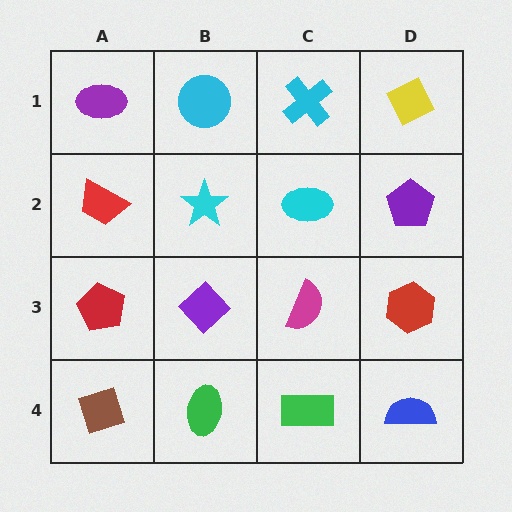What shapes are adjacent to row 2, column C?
A cyan cross (row 1, column C), a magenta semicircle (row 3, column C), a cyan star (row 2, column B), a purple pentagon (row 2, column D).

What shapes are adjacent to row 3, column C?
A cyan ellipse (row 2, column C), a green rectangle (row 4, column C), a purple diamond (row 3, column B), a red hexagon (row 3, column D).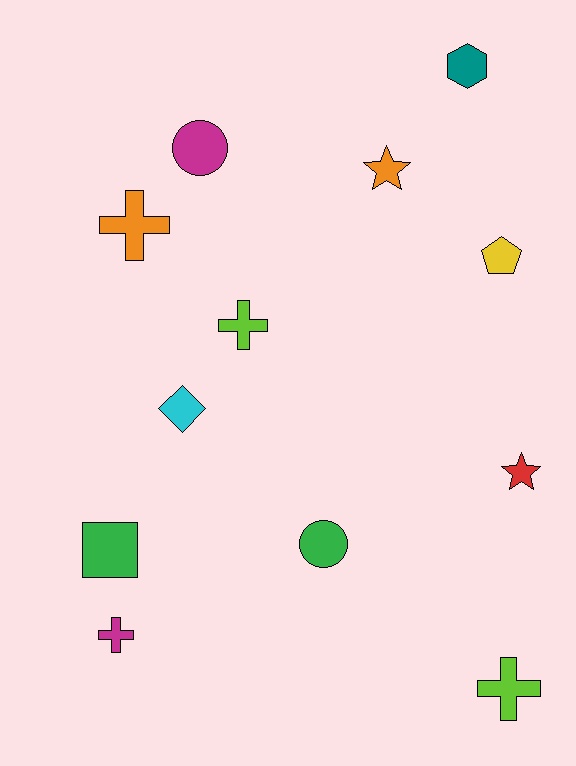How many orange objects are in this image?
There are 2 orange objects.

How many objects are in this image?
There are 12 objects.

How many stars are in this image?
There are 2 stars.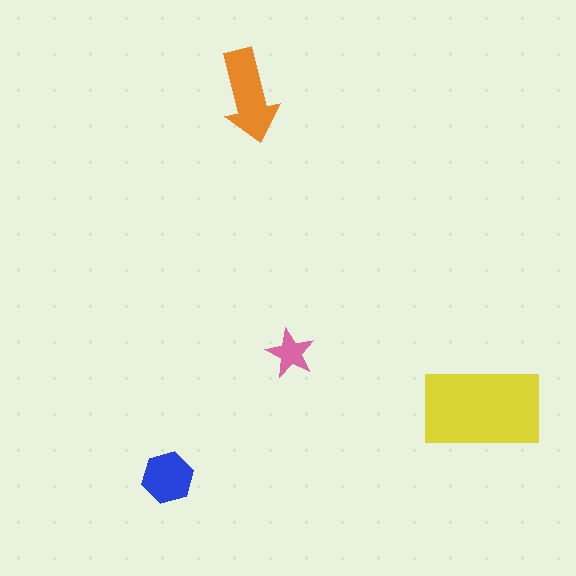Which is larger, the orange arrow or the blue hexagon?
The orange arrow.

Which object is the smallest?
The pink star.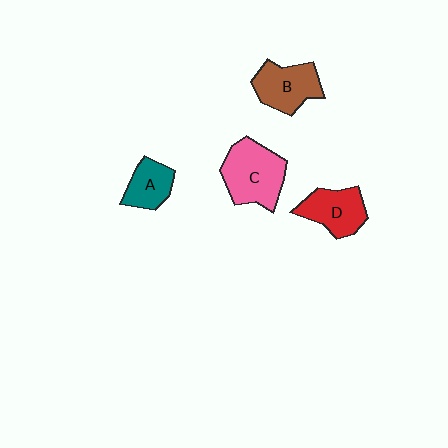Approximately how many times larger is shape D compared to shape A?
Approximately 1.3 times.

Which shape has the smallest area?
Shape A (teal).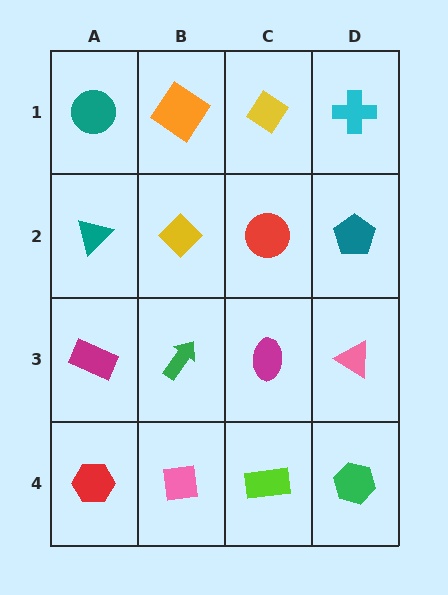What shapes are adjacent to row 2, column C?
A yellow diamond (row 1, column C), a magenta ellipse (row 3, column C), a yellow diamond (row 2, column B), a teal pentagon (row 2, column D).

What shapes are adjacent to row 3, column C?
A red circle (row 2, column C), a lime rectangle (row 4, column C), a green arrow (row 3, column B), a pink triangle (row 3, column D).